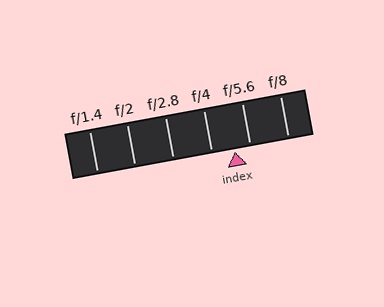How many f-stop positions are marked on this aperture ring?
There are 6 f-stop positions marked.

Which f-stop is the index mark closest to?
The index mark is closest to f/5.6.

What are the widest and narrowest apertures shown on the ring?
The widest aperture shown is f/1.4 and the narrowest is f/8.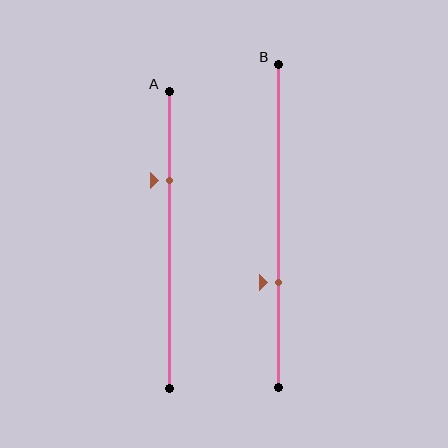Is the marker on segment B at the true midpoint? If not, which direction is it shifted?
No, the marker on segment B is shifted downward by about 18% of the segment length.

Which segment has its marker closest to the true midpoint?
Segment B has its marker closest to the true midpoint.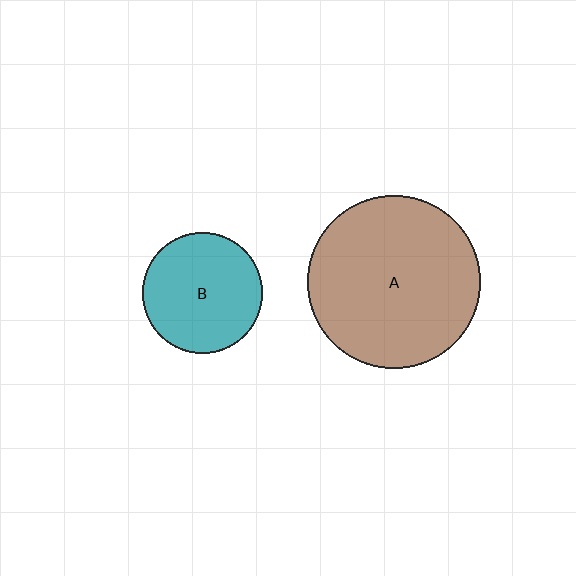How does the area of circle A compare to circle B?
Approximately 2.1 times.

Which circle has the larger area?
Circle A (brown).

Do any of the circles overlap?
No, none of the circles overlap.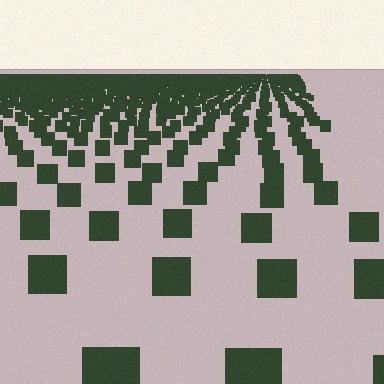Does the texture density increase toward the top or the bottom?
Density increases toward the top.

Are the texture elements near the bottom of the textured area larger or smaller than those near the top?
Larger. Near the bottom, elements are closer to the viewer and appear at a bigger on-screen size.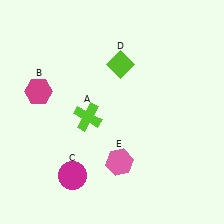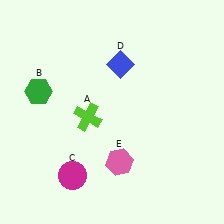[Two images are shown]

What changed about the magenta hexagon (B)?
In Image 1, B is magenta. In Image 2, it changed to green.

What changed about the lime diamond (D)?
In Image 1, D is lime. In Image 2, it changed to blue.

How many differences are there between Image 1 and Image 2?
There are 2 differences between the two images.